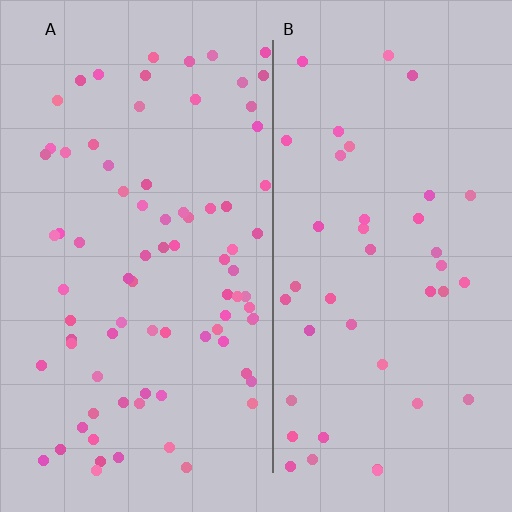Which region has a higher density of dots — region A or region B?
A (the left).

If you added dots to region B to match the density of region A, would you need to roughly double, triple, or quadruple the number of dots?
Approximately double.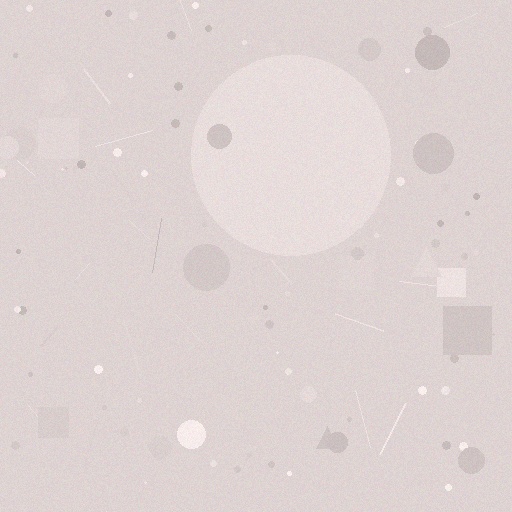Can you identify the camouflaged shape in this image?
The camouflaged shape is a circle.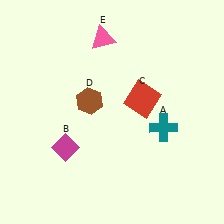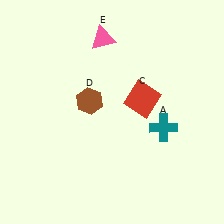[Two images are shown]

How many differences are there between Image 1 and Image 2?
There is 1 difference between the two images.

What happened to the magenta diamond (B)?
The magenta diamond (B) was removed in Image 2. It was in the bottom-left area of Image 1.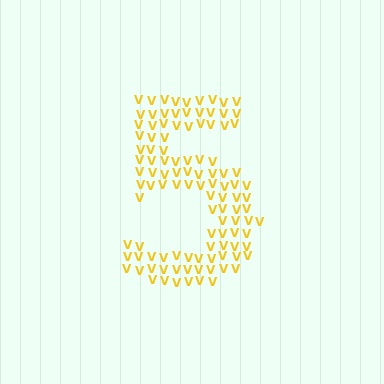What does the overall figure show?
The overall figure shows the digit 5.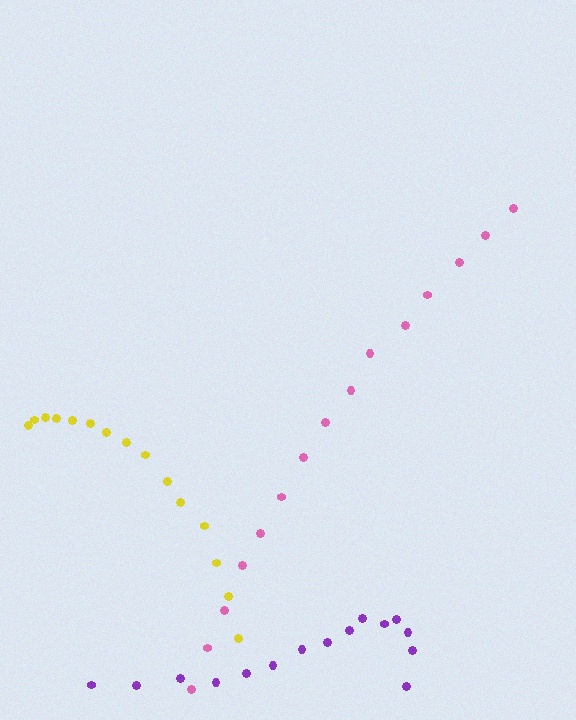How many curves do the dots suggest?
There are 3 distinct paths.